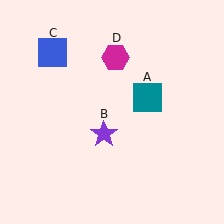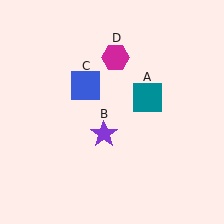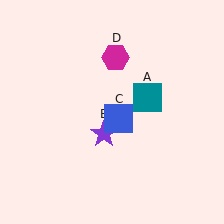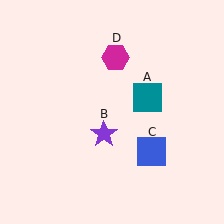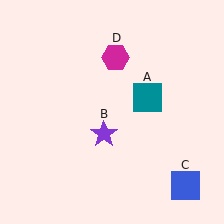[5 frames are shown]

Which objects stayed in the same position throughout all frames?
Teal square (object A) and purple star (object B) and magenta hexagon (object D) remained stationary.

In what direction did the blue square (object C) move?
The blue square (object C) moved down and to the right.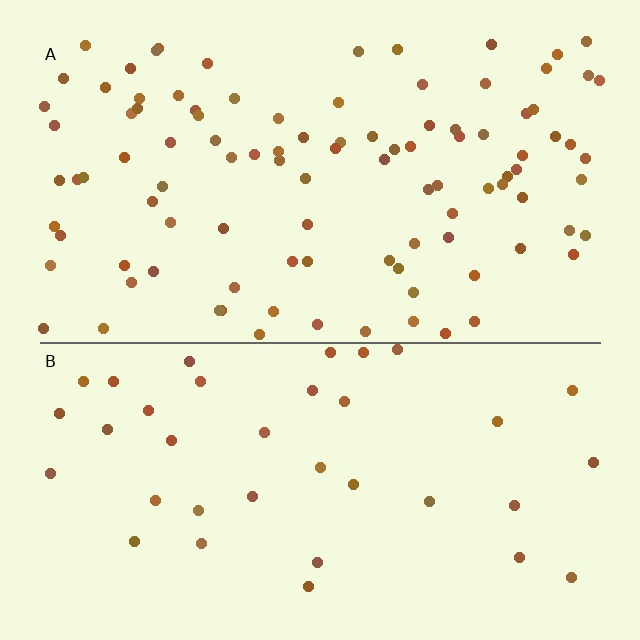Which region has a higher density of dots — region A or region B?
A (the top).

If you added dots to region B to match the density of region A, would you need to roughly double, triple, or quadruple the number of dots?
Approximately triple.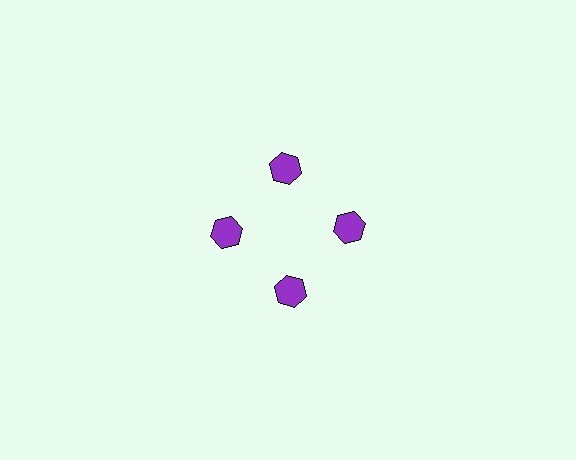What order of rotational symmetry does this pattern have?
This pattern has 4-fold rotational symmetry.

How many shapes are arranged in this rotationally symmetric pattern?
There are 4 shapes, arranged in 4 groups of 1.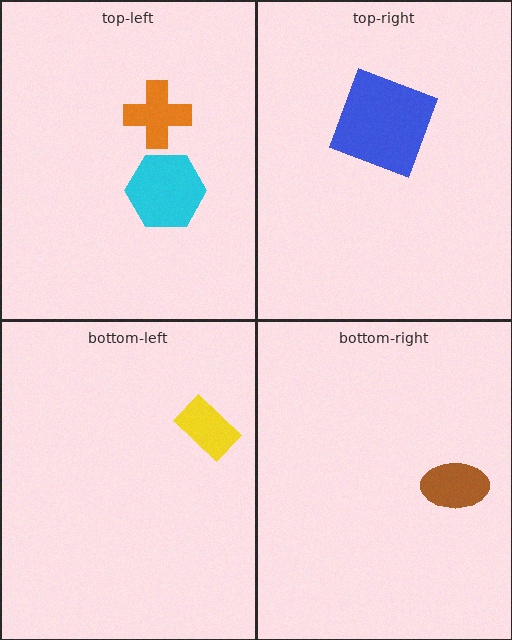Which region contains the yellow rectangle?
The bottom-left region.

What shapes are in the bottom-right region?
The brown ellipse.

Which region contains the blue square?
The top-right region.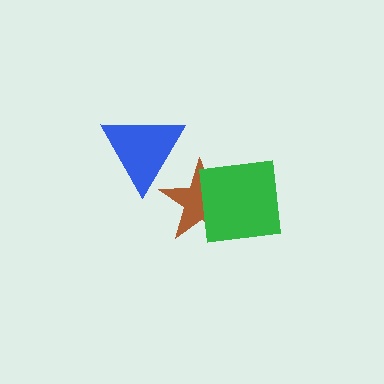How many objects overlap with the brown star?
2 objects overlap with the brown star.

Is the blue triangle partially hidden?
No, no other shape covers it.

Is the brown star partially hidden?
Yes, it is partially covered by another shape.